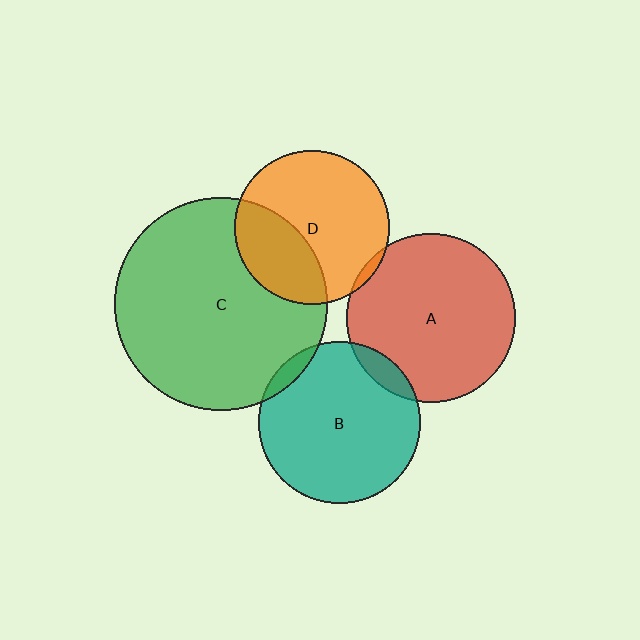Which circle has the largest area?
Circle C (green).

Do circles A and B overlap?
Yes.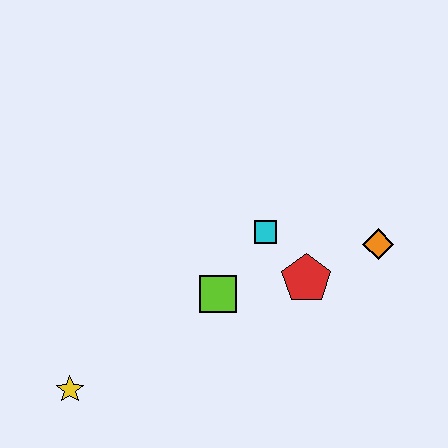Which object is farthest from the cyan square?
The yellow star is farthest from the cyan square.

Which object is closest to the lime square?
The cyan square is closest to the lime square.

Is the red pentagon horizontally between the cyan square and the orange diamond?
Yes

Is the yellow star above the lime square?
No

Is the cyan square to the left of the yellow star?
No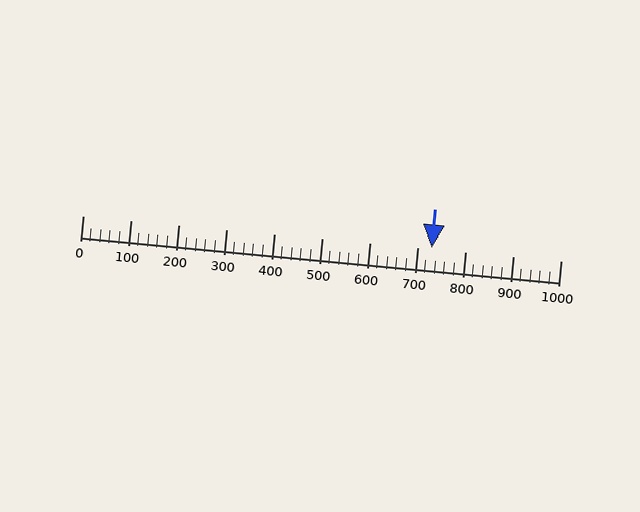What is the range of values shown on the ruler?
The ruler shows values from 0 to 1000.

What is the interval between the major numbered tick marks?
The major tick marks are spaced 100 units apart.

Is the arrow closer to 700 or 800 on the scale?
The arrow is closer to 700.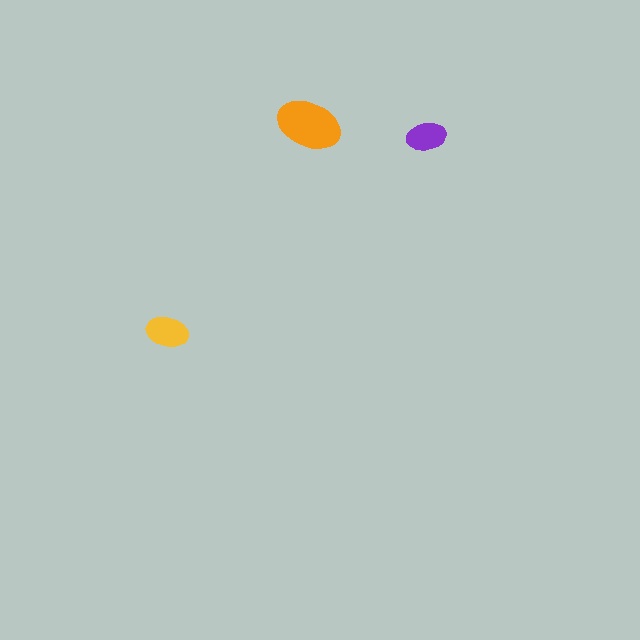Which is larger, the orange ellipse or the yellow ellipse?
The orange one.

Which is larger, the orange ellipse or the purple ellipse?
The orange one.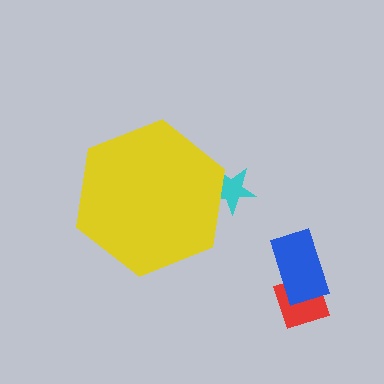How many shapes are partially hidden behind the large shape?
1 shape is partially hidden.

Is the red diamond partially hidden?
No, the red diamond is fully visible.